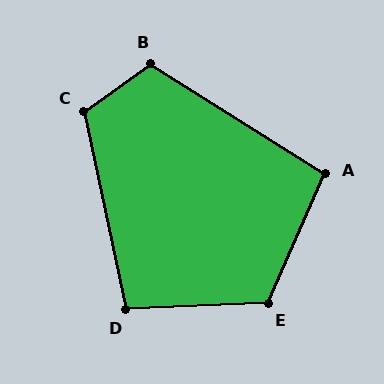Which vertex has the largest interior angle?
E, at approximately 116 degrees.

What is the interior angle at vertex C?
Approximately 114 degrees (obtuse).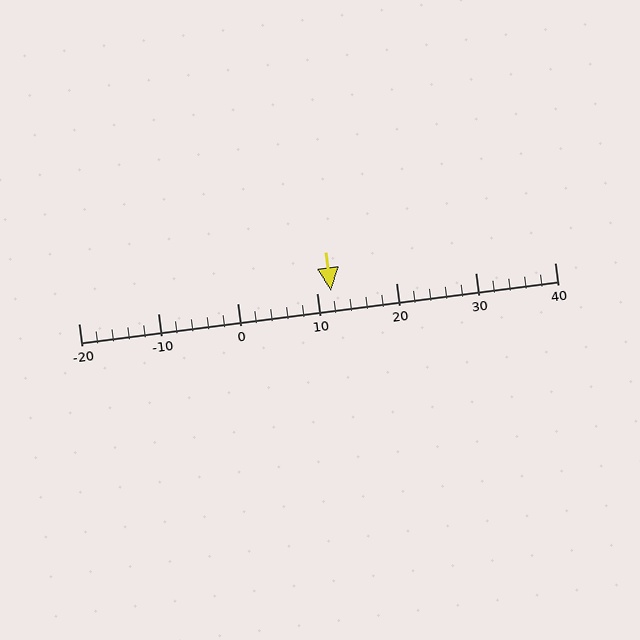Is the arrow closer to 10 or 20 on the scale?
The arrow is closer to 10.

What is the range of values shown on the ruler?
The ruler shows values from -20 to 40.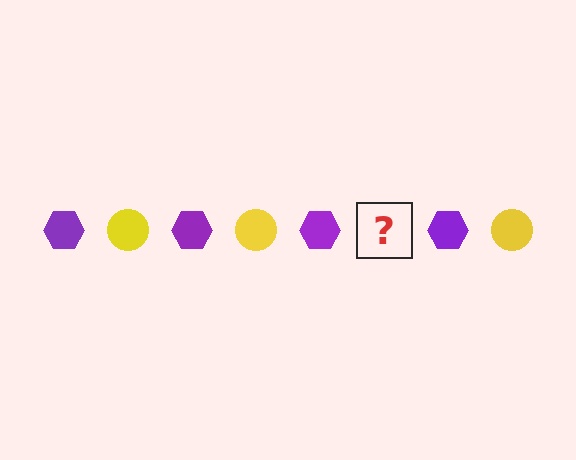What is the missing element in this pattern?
The missing element is a yellow circle.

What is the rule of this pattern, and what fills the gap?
The rule is that the pattern alternates between purple hexagon and yellow circle. The gap should be filled with a yellow circle.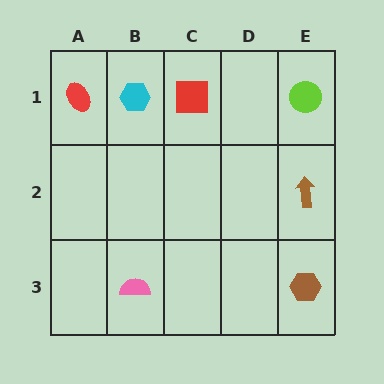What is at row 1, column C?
A red square.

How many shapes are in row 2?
1 shape.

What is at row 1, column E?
A lime circle.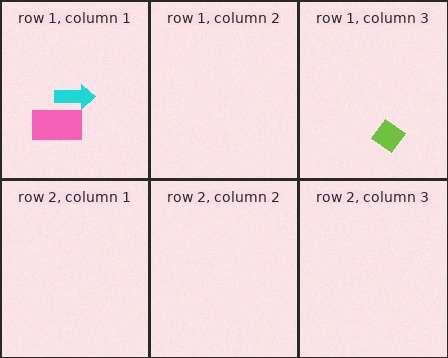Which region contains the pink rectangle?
The row 1, column 1 region.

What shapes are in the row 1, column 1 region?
The cyan arrow, the pink rectangle.